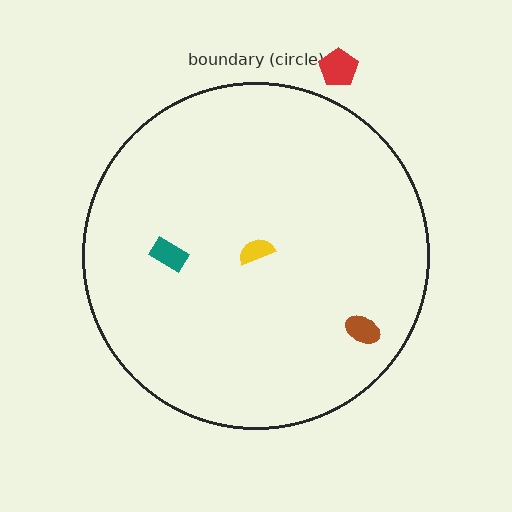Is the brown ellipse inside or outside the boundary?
Inside.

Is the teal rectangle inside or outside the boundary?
Inside.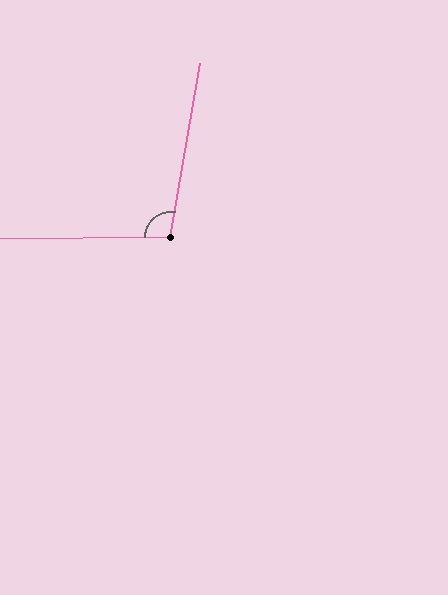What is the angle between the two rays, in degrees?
Approximately 100 degrees.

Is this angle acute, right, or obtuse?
It is obtuse.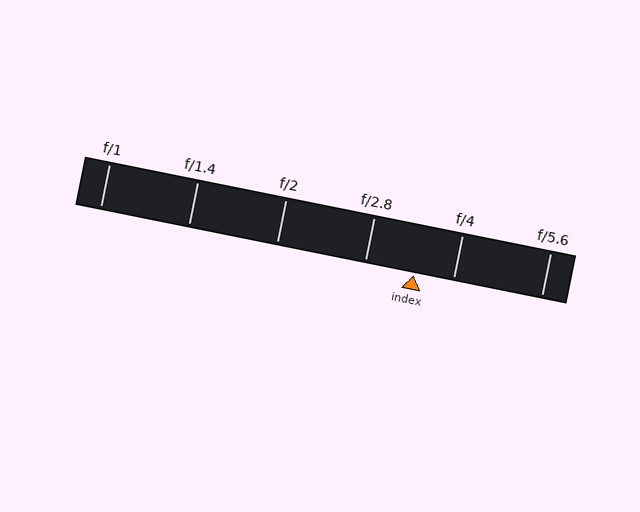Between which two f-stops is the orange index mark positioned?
The index mark is between f/2.8 and f/4.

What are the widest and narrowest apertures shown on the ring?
The widest aperture shown is f/1 and the narrowest is f/5.6.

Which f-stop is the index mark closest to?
The index mark is closest to f/4.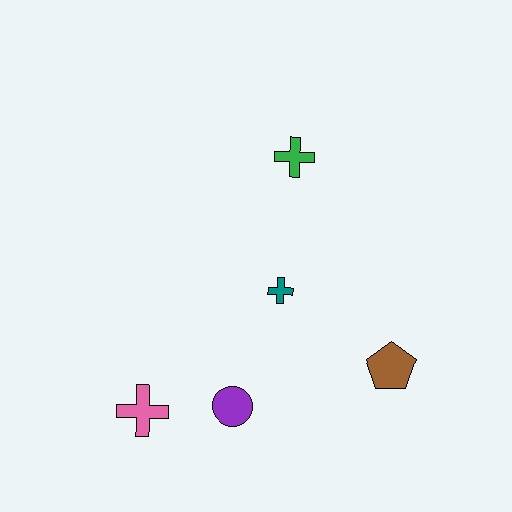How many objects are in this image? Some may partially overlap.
There are 5 objects.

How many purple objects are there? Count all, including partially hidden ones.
There is 1 purple object.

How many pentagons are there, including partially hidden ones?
There is 1 pentagon.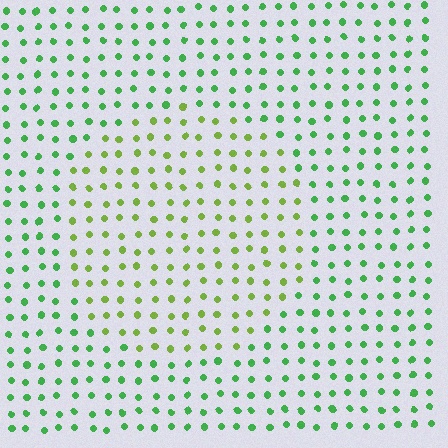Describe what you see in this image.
The image is filled with small green elements in a uniform arrangement. A circle-shaped region is visible where the elements are tinted to a slightly different hue, forming a subtle color boundary.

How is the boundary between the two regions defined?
The boundary is defined purely by a slight shift in hue (about 36 degrees). Spacing, size, and orientation are identical on both sides.